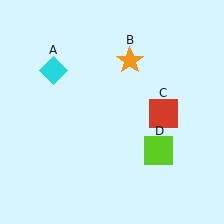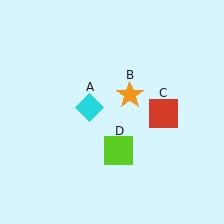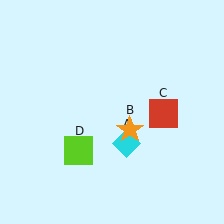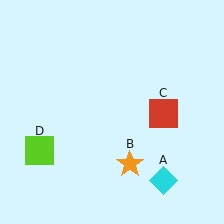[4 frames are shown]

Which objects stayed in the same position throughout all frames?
Red square (object C) remained stationary.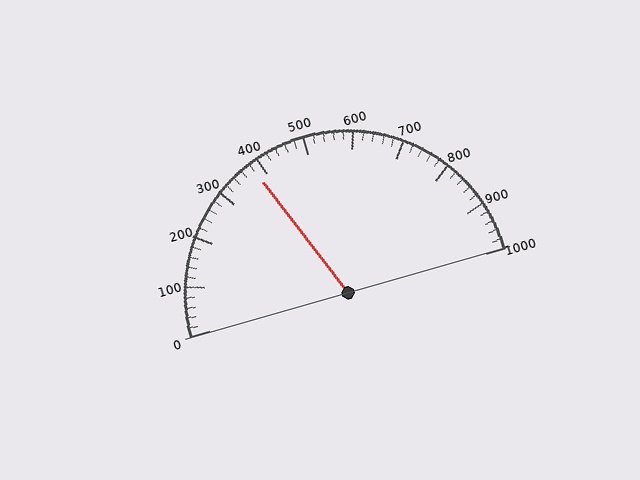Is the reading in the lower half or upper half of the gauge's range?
The reading is in the lower half of the range (0 to 1000).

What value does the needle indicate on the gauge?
The needle indicates approximately 380.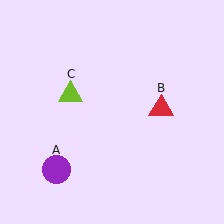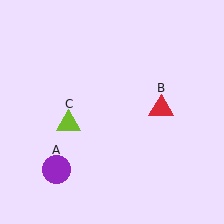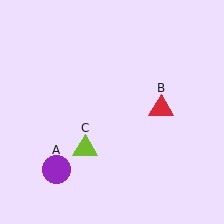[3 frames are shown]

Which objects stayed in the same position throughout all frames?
Purple circle (object A) and red triangle (object B) remained stationary.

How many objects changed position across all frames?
1 object changed position: lime triangle (object C).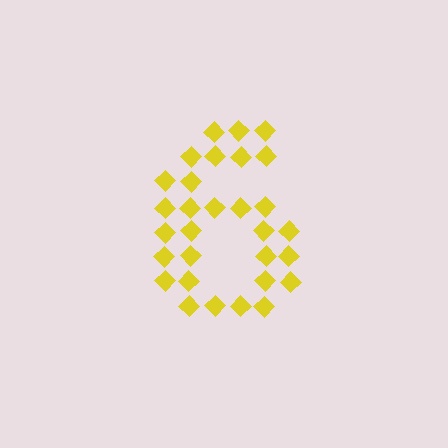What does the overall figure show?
The overall figure shows the digit 6.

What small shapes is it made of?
It is made of small diamonds.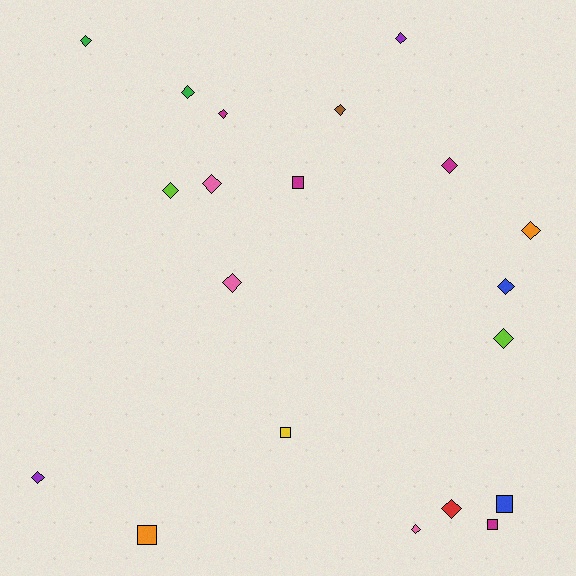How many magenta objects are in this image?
There are 4 magenta objects.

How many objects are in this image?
There are 20 objects.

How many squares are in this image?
There are 5 squares.